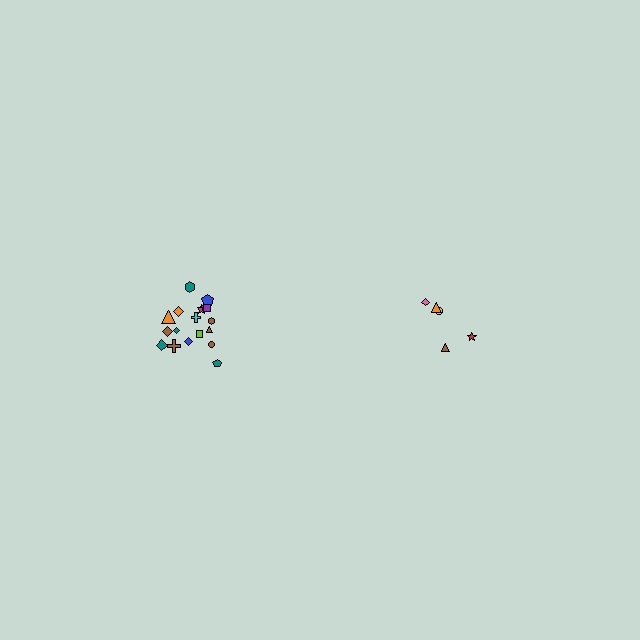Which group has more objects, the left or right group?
The left group.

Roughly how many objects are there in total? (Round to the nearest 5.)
Roughly 25 objects in total.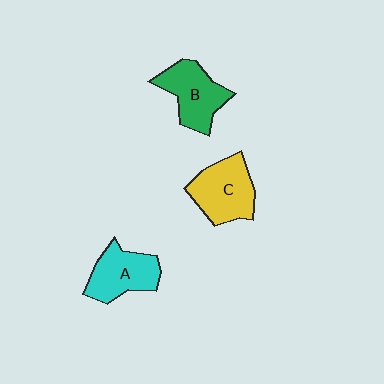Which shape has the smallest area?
Shape A (cyan).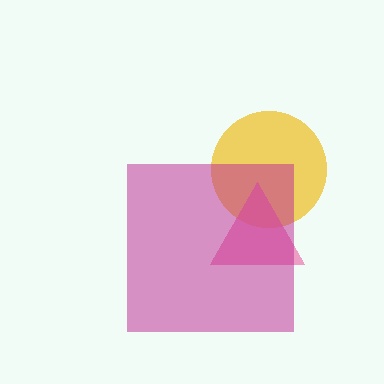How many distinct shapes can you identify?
There are 3 distinct shapes: a yellow circle, a pink triangle, a magenta square.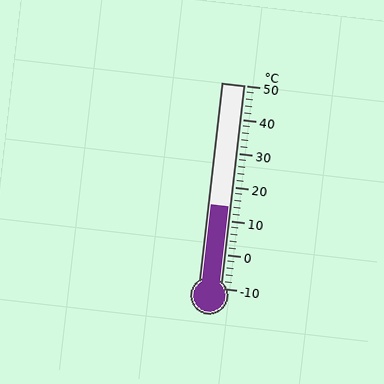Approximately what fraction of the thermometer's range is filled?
The thermometer is filled to approximately 40% of its range.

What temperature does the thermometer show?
The thermometer shows approximately 14°C.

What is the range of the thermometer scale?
The thermometer scale ranges from -10°C to 50°C.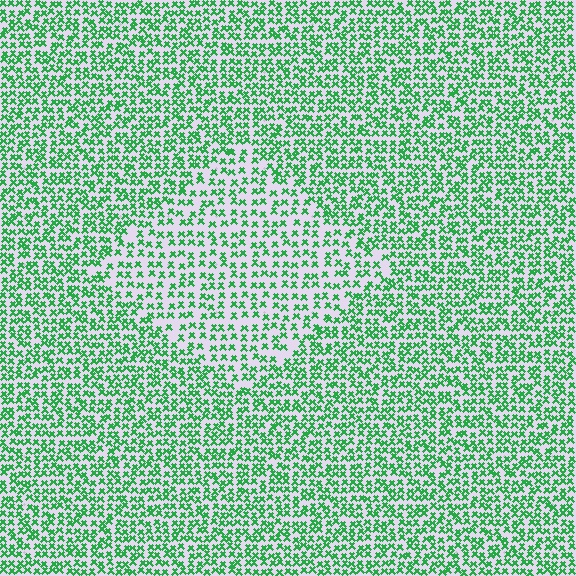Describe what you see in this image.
The image contains small green elements arranged at two different densities. A diamond-shaped region is visible where the elements are less densely packed than the surrounding area.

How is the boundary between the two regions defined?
The boundary is defined by a change in element density (approximately 1.6x ratio). All elements are the same color, size, and shape.